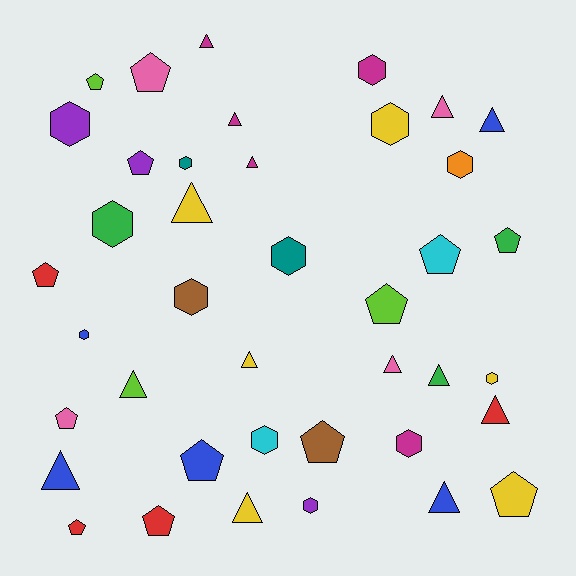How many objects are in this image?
There are 40 objects.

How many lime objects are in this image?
There are 3 lime objects.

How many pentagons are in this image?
There are 13 pentagons.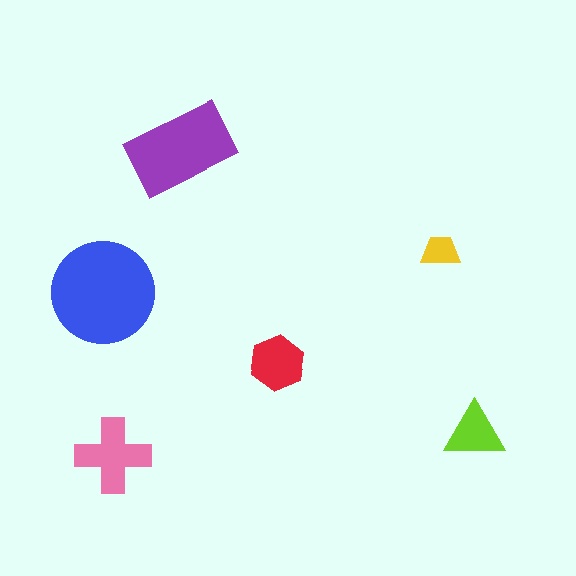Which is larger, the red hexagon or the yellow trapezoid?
The red hexagon.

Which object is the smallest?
The yellow trapezoid.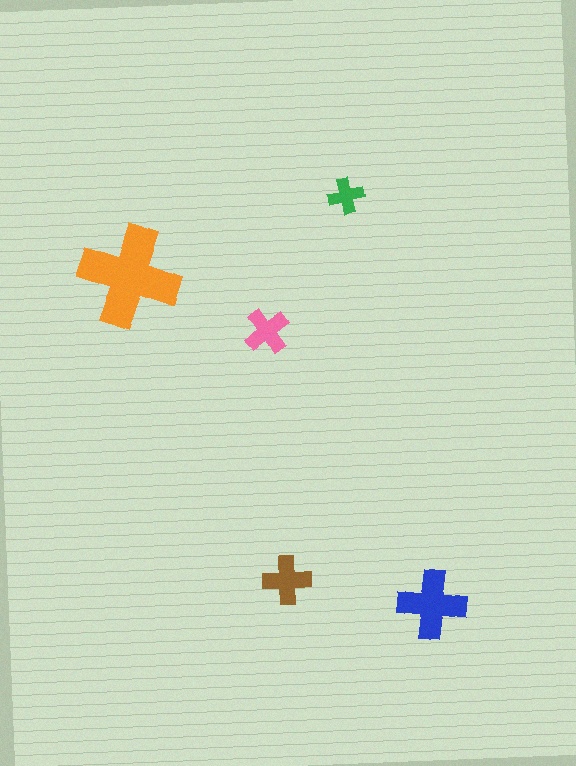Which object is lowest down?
The blue cross is bottommost.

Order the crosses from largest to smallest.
the orange one, the blue one, the brown one, the pink one, the green one.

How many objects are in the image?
There are 5 objects in the image.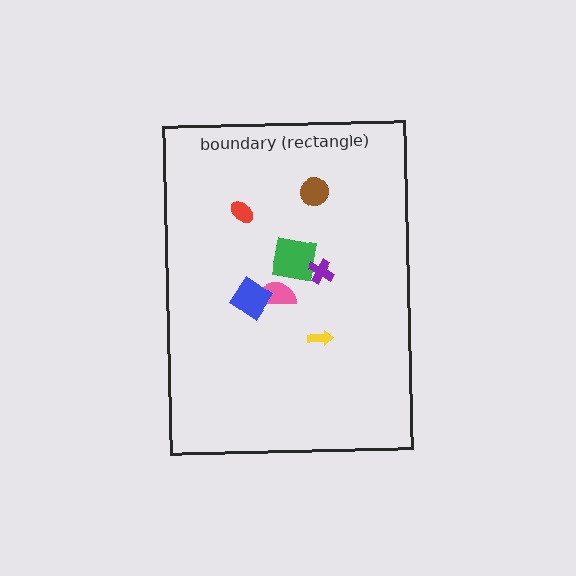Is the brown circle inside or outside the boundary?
Inside.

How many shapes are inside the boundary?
7 inside, 0 outside.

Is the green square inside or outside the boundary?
Inside.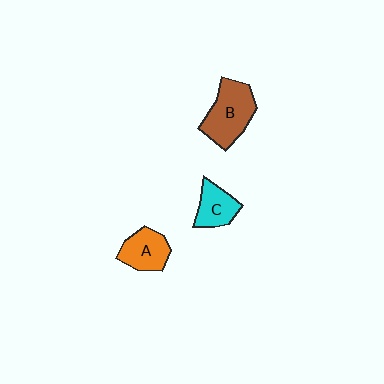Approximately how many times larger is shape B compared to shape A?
Approximately 1.5 times.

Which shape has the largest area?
Shape B (brown).